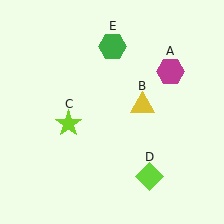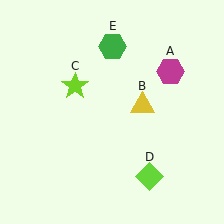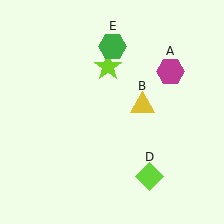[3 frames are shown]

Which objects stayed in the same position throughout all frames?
Magenta hexagon (object A) and yellow triangle (object B) and lime diamond (object D) and green hexagon (object E) remained stationary.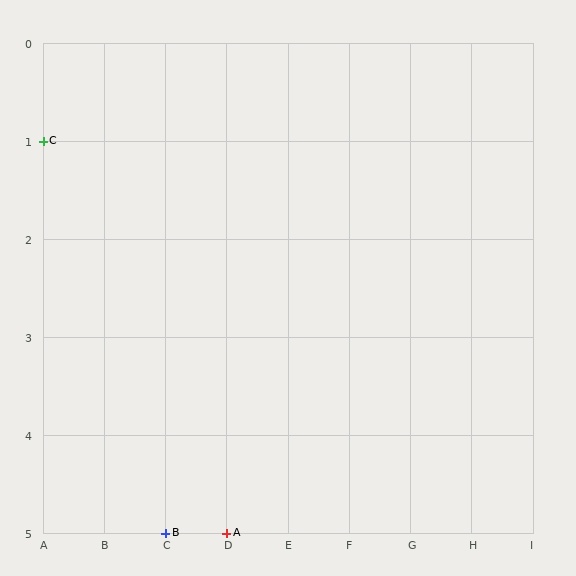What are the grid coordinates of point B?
Point B is at grid coordinates (C, 5).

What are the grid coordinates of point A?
Point A is at grid coordinates (D, 5).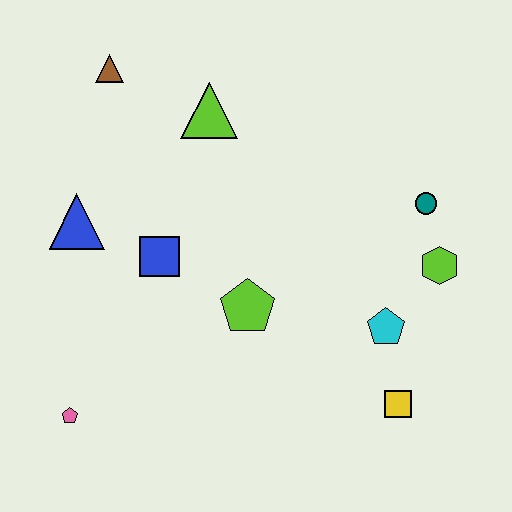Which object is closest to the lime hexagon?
The teal circle is closest to the lime hexagon.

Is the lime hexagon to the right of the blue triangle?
Yes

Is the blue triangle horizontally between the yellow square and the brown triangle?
No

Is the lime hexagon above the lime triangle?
No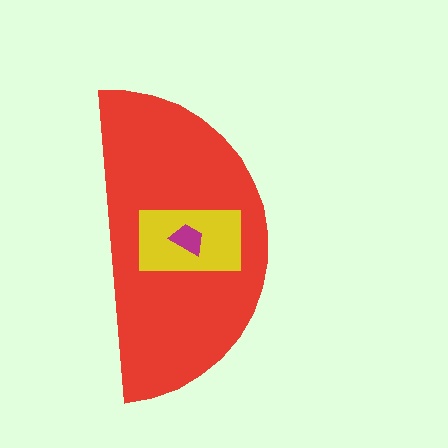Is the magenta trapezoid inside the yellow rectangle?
Yes.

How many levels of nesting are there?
3.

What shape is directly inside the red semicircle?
The yellow rectangle.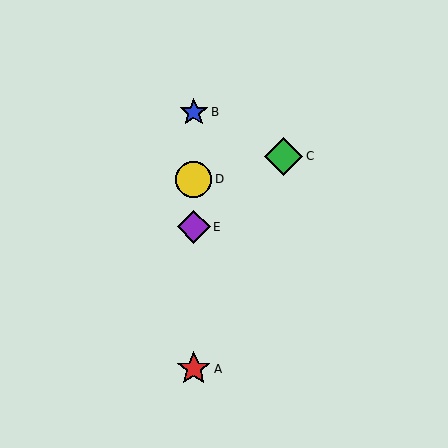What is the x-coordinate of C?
Object C is at x≈283.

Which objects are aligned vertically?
Objects A, B, D, E are aligned vertically.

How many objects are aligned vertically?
4 objects (A, B, D, E) are aligned vertically.